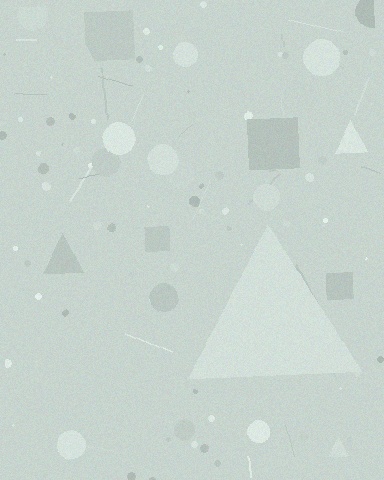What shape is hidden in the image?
A triangle is hidden in the image.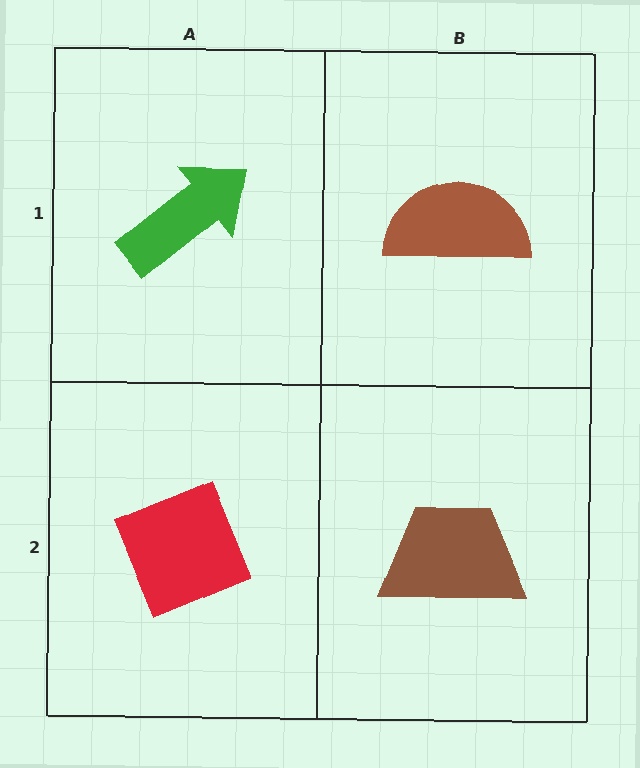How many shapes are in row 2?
2 shapes.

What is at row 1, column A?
A green arrow.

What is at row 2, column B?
A brown trapezoid.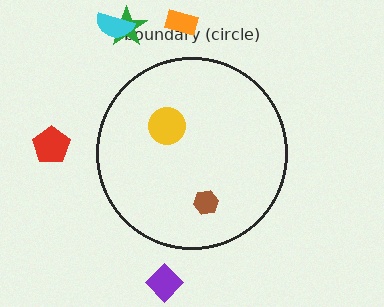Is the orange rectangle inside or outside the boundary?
Outside.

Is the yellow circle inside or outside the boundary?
Inside.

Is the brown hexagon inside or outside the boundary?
Inside.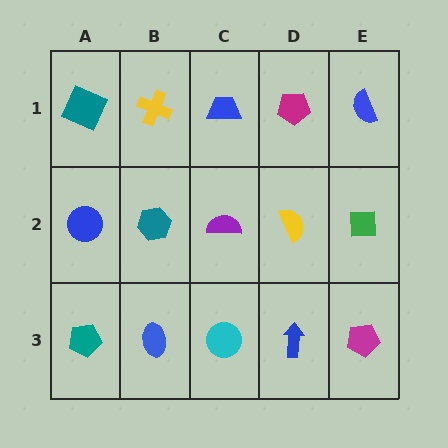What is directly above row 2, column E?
A blue semicircle.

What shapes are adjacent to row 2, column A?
A teal square (row 1, column A), a teal pentagon (row 3, column A), a teal hexagon (row 2, column B).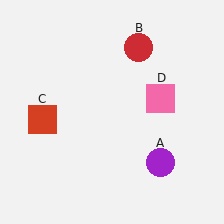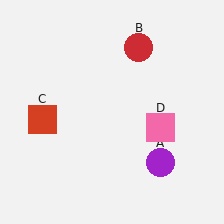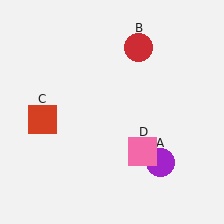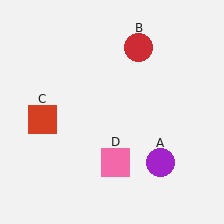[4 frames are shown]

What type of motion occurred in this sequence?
The pink square (object D) rotated clockwise around the center of the scene.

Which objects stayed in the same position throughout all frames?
Purple circle (object A) and red circle (object B) and red square (object C) remained stationary.